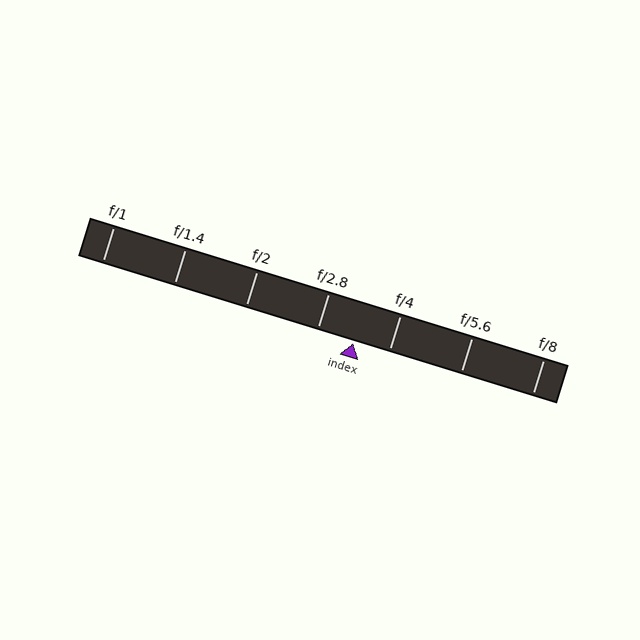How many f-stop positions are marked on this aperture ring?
There are 7 f-stop positions marked.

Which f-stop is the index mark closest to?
The index mark is closest to f/4.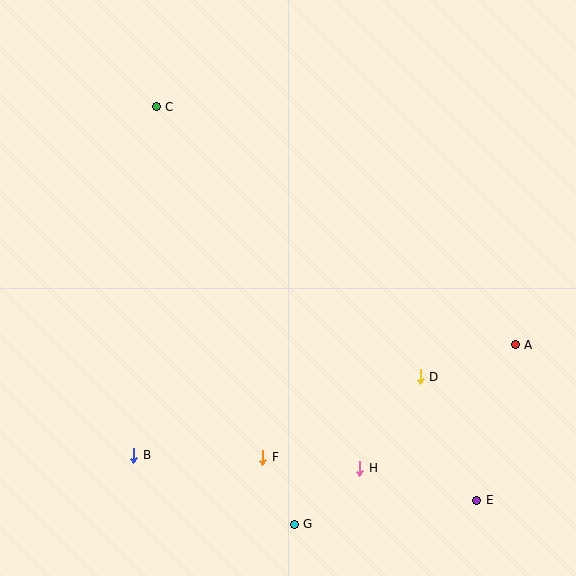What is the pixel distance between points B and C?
The distance between B and C is 350 pixels.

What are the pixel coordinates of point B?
Point B is at (134, 455).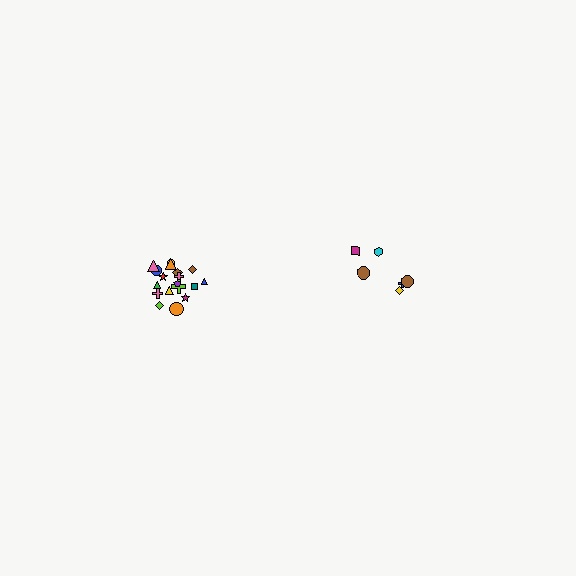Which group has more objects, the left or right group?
The left group.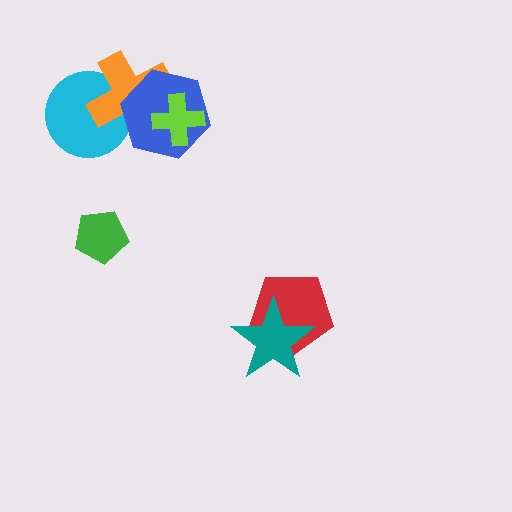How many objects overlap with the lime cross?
2 objects overlap with the lime cross.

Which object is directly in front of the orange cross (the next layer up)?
The blue hexagon is directly in front of the orange cross.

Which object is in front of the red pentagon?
The teal star is in front of the red pentagon.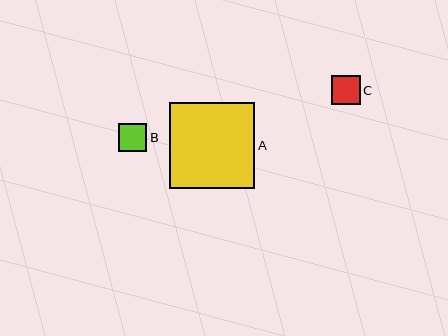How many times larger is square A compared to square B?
Square A is approximately 3.0 times the size of square B.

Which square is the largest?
Square A is the largest with a size of approximately 86 pixels.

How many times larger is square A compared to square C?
Square A is approximately 3.0 times the size of square C.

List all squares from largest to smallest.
From largest to smallest: A, C, B.